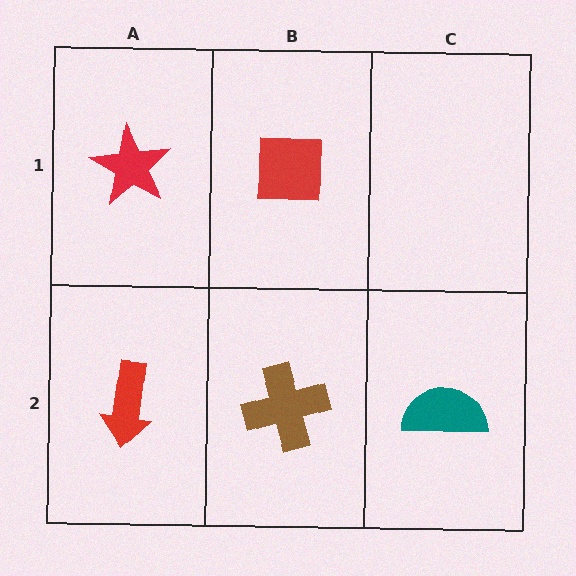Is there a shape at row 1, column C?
No, that cell is empty.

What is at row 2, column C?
A teal semicircle.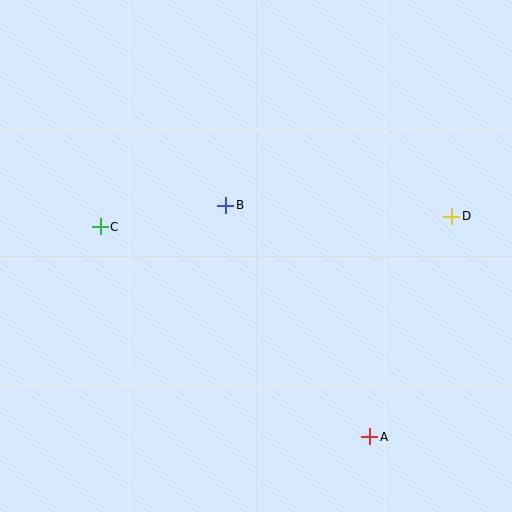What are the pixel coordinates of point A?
Point A is at (370, 437).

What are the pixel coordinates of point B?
Point B is at (226, 205).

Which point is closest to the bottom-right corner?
Point A is closest to the bottom-right corner.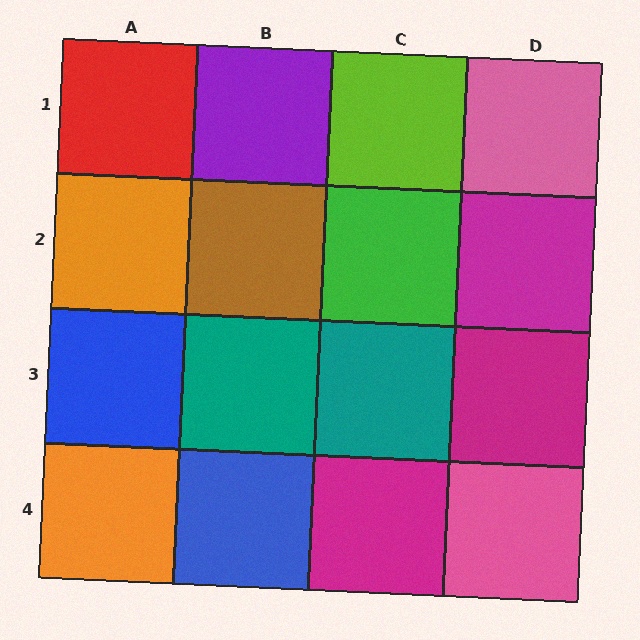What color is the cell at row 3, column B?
Teal.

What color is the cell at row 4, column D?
Pink.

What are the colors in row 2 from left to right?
Orange, brown, green, magenta.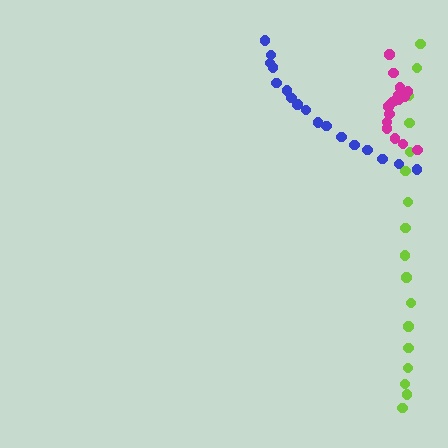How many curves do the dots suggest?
There are 3 distinct paths.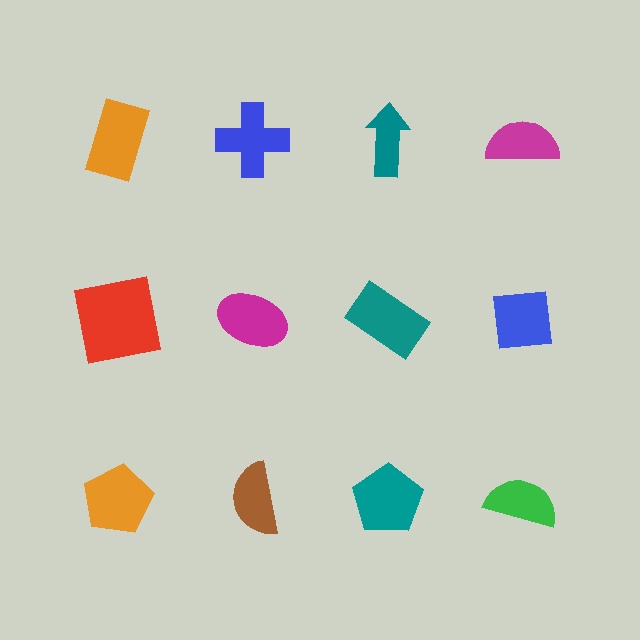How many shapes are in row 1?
4 shapes.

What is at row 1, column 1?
An orange rectangle.